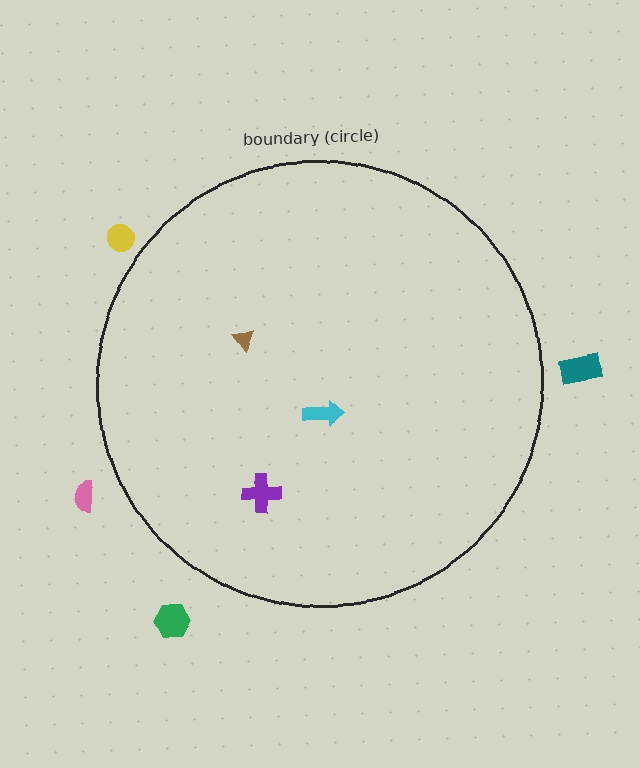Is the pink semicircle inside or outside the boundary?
Outside.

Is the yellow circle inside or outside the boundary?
Outside.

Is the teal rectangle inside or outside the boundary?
Outside.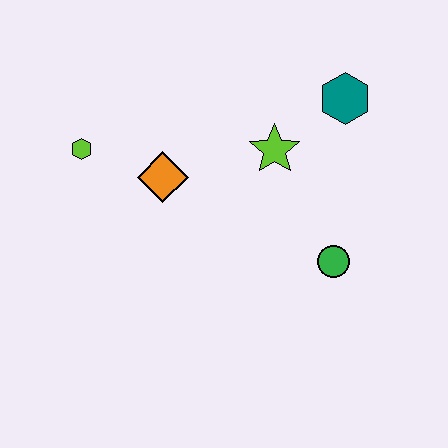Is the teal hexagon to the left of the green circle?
No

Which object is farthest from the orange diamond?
The teal hexagon is farthest from the orange diamond.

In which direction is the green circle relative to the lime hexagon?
The green circle is to the right of the lime hexagon.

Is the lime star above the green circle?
Yes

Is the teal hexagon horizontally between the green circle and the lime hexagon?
No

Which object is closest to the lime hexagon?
The orange diamond is closest to the lime hexagon.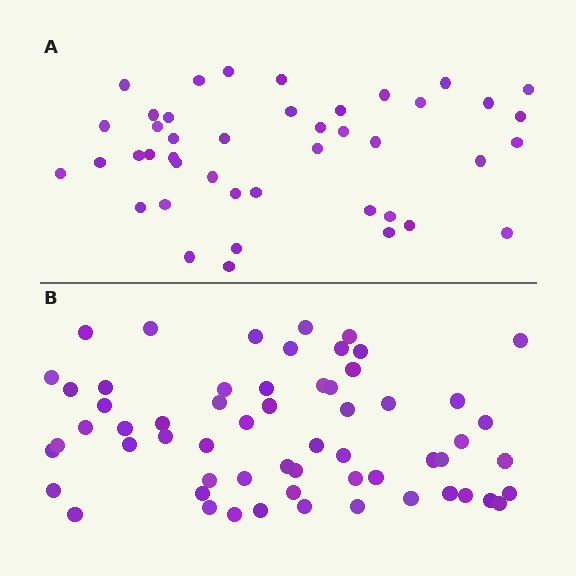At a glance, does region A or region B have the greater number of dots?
Region B (the bottom region) has more dots.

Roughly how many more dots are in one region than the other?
Region B has approximately 15 more dots than region A.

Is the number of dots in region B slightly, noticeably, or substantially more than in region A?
Region B has noticeably more, but not dramatically so. The ratio is roughly 1.4 to 1.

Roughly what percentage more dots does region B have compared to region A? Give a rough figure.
About 40% more.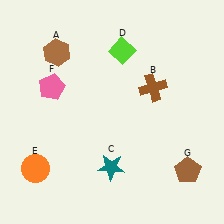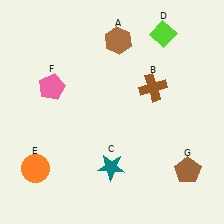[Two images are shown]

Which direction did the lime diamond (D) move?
The lime diamond (D) moved right.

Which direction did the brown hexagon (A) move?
The brown hexagon (A) moved right.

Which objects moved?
The objects that moved are: the brown hexagon (A), the lime diamond (D).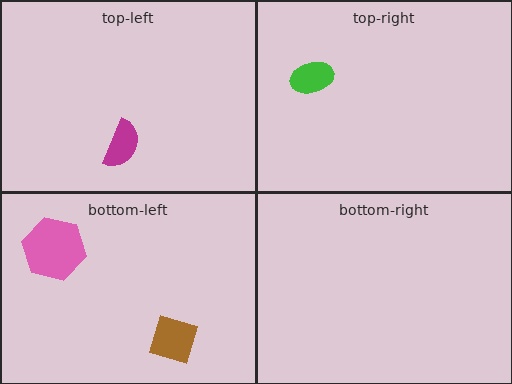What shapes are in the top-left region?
The magenta semicircle.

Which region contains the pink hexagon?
The bottom-left region.